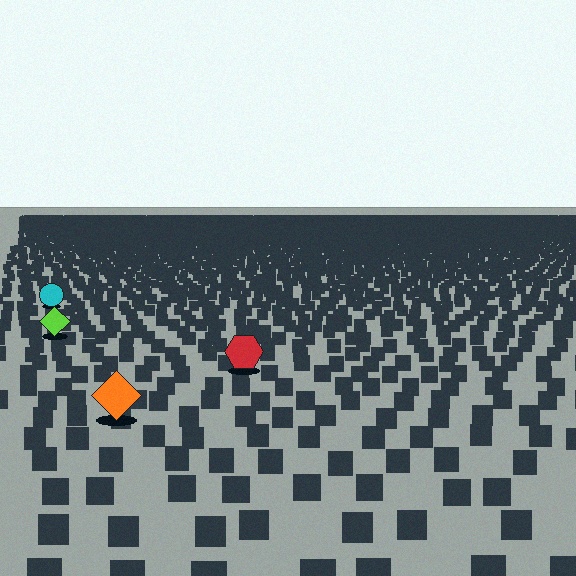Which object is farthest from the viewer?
The cyan circle is farthest from the viewer. It appears smaller and the ground texture around it is denser.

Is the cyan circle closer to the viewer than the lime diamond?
No. The lime diamond is closer — you can tell from the texture gradient: the ground texture is coarser near it.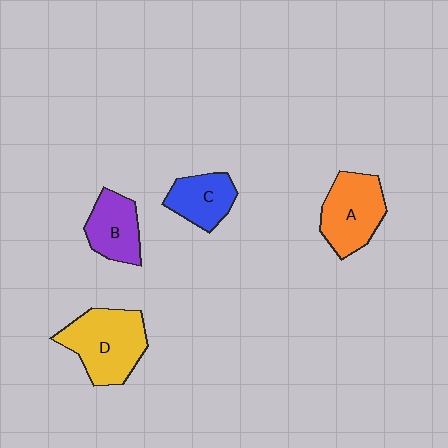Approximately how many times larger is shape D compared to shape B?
Approximately 1.6 times.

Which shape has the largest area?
Shape D (yellow).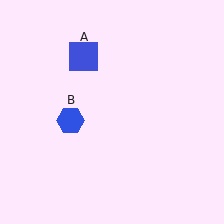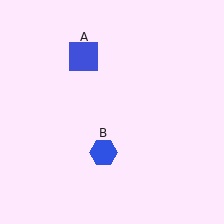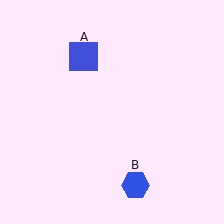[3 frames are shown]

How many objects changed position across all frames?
1 object changed position: blue hexagon (object B).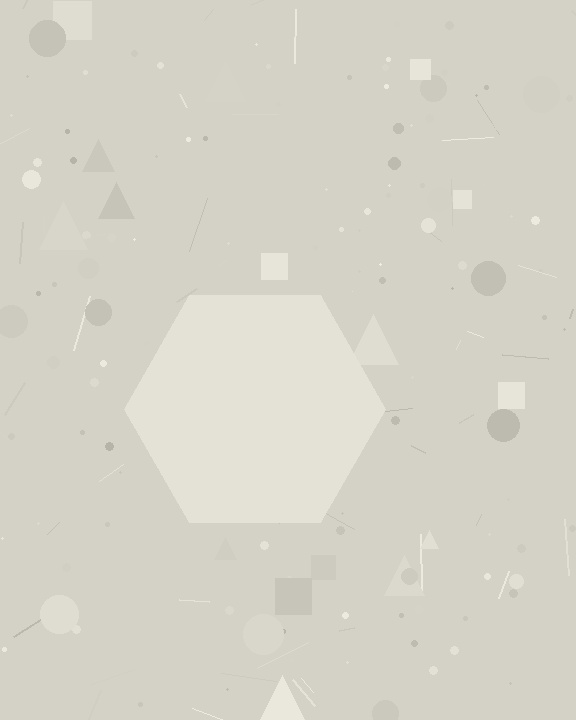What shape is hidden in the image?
A hexagon is hidden in the image.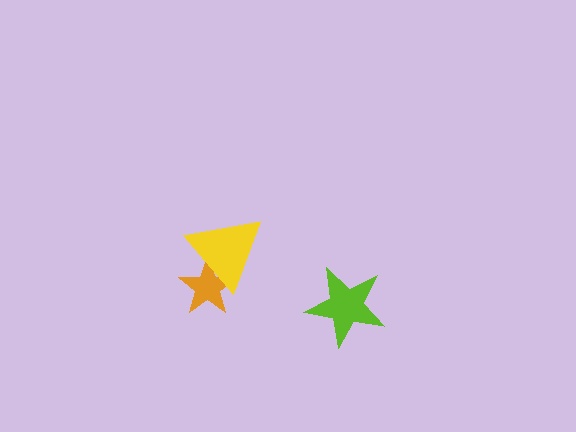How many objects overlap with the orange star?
1 object overlaps with the orange star.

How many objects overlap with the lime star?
0 objects overlap with the lime star.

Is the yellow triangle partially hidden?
No, no other shape covers it.